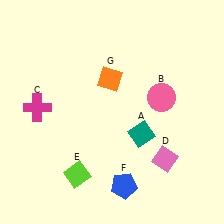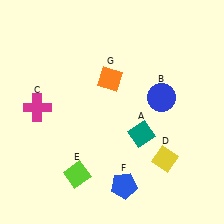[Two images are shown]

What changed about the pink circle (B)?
In Image 1, B is pink. In Image 2, it changed to blue.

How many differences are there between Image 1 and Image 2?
There are 2 differences between the two images.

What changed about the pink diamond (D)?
In Image 1, D is pink. In Image 2, it changed to yellow.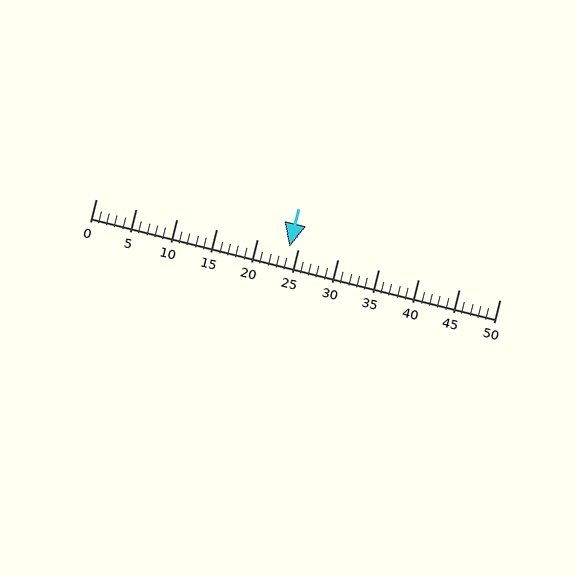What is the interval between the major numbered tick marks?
The major tick marks are spaced 5 units apart.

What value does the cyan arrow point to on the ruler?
The cyan arrow points to approximately 24.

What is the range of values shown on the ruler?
The ruler shows values from 0 to 50.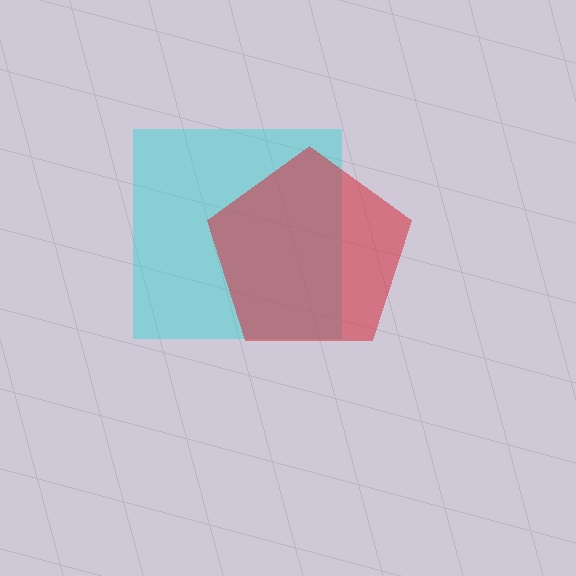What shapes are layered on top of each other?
The layered shapes are: a cyan square, a red pentagon.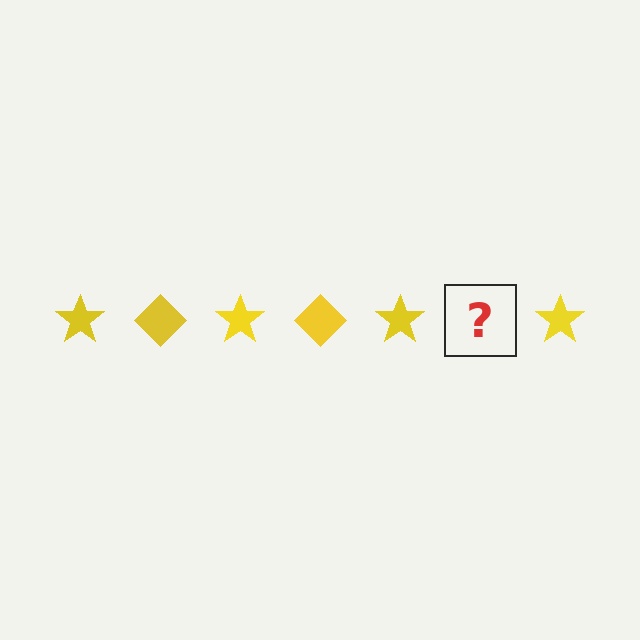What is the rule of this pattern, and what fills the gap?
The rule is that the pattern cycles through star, diamond shapes in yellow. The gap should be filled with a yellow diamond.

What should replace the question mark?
The question mark should be replaced with a yellow diamond.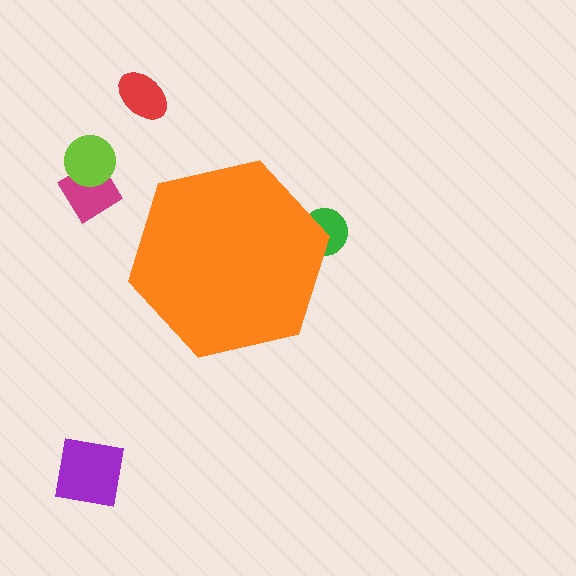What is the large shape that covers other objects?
An orange hexagon.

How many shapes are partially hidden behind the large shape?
1 shape is partially hidden.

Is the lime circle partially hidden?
No, the lime circle is fully visible.